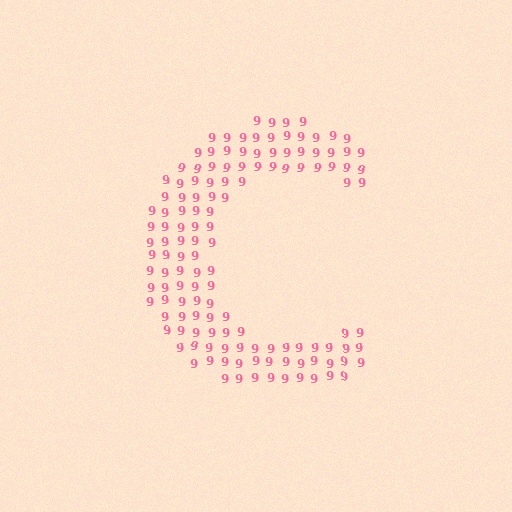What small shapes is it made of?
It is made of small digit 9's.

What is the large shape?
The large shape is the letter C.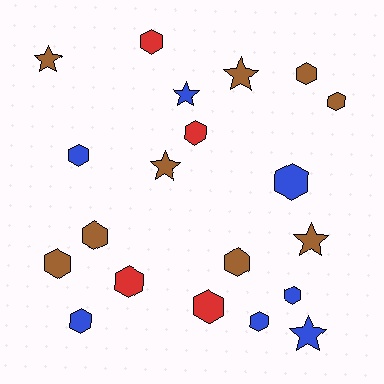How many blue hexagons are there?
There are 5 blue hexagons.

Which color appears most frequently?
Brown, with 9 objects.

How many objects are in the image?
There are 20 objects.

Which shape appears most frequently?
Hexagon, with 14 objects.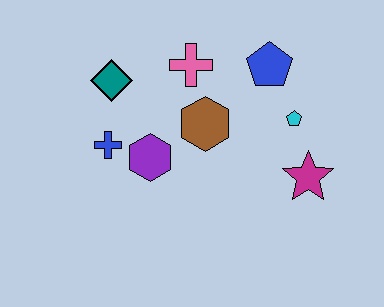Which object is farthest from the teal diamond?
The magenta star is farthest from the teal diamond.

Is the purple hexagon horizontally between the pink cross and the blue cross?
Yes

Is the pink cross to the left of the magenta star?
Yes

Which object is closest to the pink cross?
The brown hexagon is closest to the pink cross.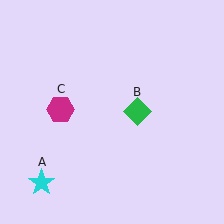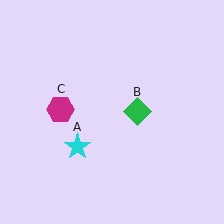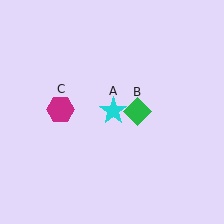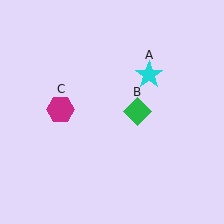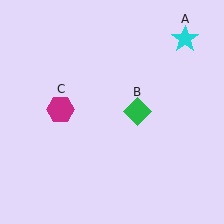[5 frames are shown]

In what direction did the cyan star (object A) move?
The cyan star (object A) moved up and to the right.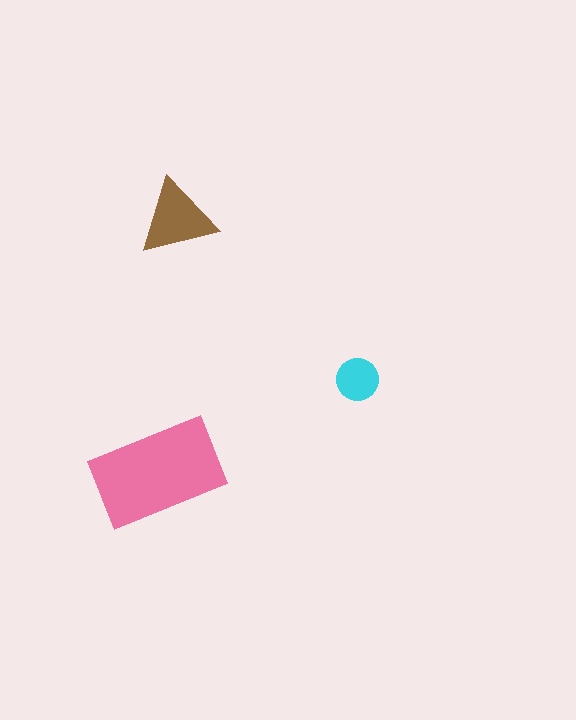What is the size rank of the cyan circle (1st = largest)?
3rd.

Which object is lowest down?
The pink rectangle is bottommost.